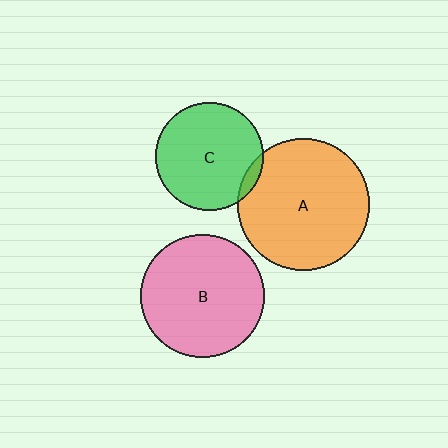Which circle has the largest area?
Circle A (orange).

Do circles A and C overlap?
Yes.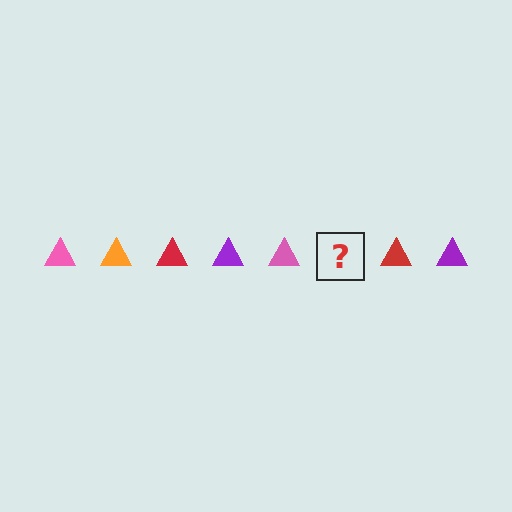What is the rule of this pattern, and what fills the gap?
The rule is that the pattern cycles through pink, orange, red, purple triangles. The gap should be filled with an orange triangle.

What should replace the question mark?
The question mark should be replaced with an orange triangle.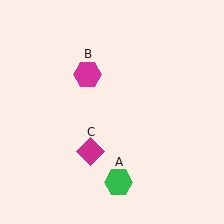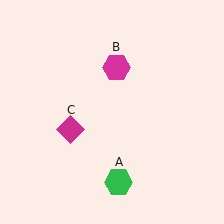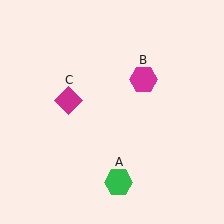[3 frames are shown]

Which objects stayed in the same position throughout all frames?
Green hexagon (object A) remained stationary.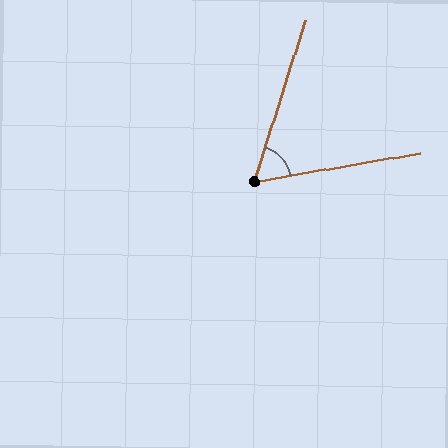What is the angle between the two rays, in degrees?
Approximately 63 degrees.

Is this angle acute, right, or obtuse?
It is acute.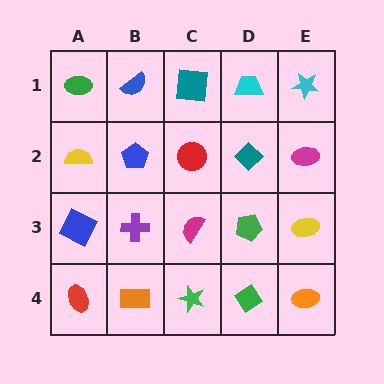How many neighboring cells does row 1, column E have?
2.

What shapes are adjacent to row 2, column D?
A cyan trapezoid (row 1, column D), a green pentagon (row 3, column D), a red circle (row 2, column C), a magenta ellipse (row 2, column E).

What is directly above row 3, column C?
A red circle.